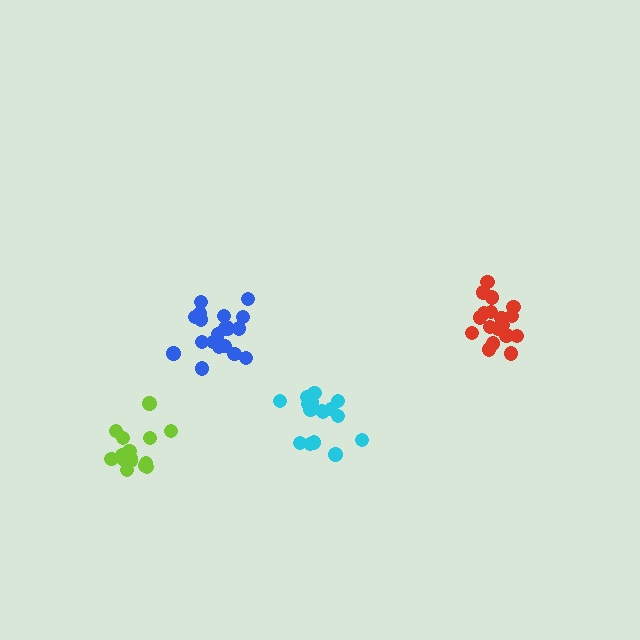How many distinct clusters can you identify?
There are 4 distinct clusters.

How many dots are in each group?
Group 1: 17 dots, Group 2: 21 dots, Group 3: 18 dots, Group 4: 16 dots (72 total).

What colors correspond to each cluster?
The clusters are colored: cyan, blue, red, lime.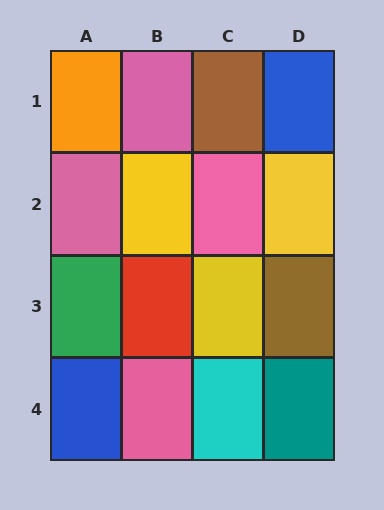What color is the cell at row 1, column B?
Pink.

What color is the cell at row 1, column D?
Blue.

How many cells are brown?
2 cells are brown.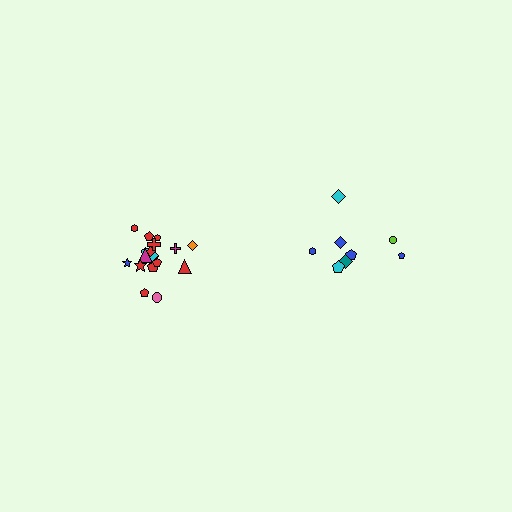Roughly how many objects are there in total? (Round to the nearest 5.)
Roughly 25 objects in total.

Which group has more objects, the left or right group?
The left group.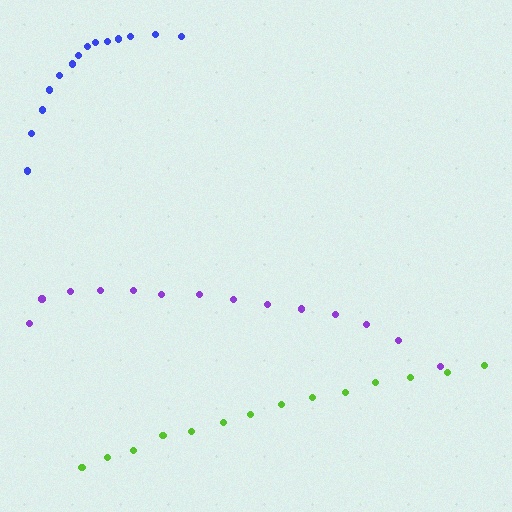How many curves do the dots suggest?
There are 3 distinct paths.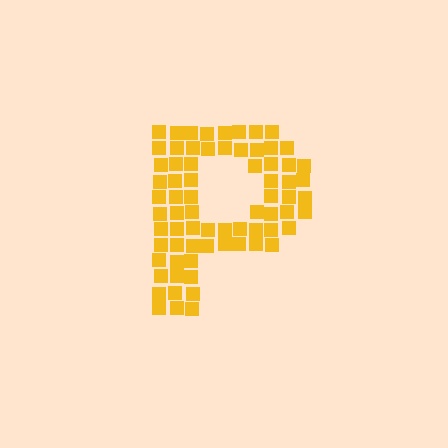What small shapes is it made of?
It is made of small squares.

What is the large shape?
The large shape is the letter P.